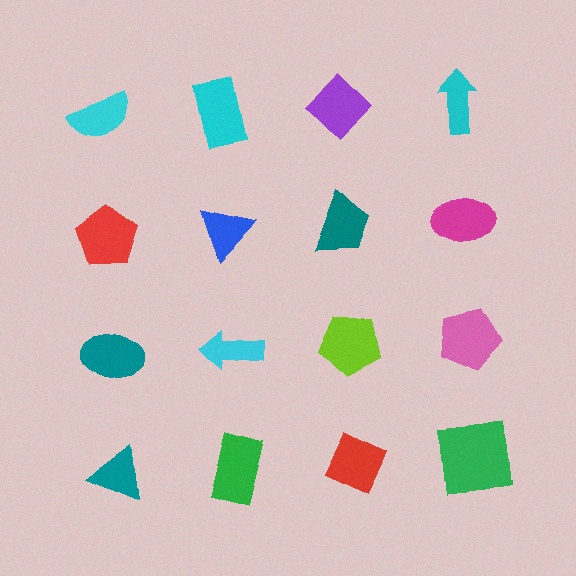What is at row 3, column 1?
A teal ellipse.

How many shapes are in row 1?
4 shapes.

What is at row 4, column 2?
A green rectangle.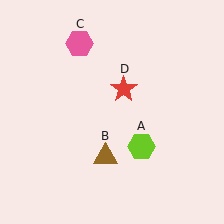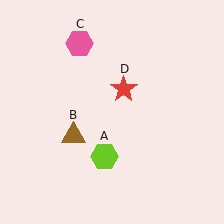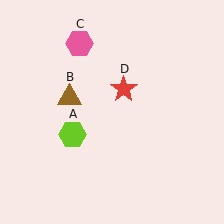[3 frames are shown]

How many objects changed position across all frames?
2 objects changed position: lime hexagon (object A), brown triangle (object B).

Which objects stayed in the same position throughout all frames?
Pink hexagon (object C) and red star (object D) remained stationary.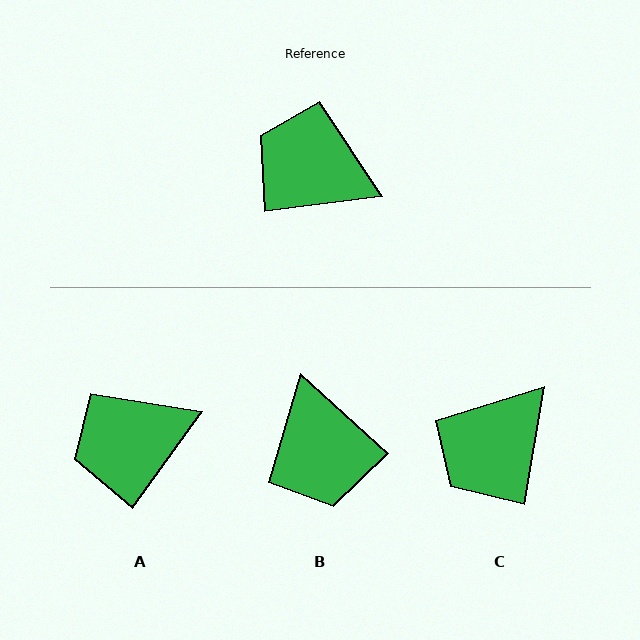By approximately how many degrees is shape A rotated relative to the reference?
Approximately 47 degrees counter-clockwise.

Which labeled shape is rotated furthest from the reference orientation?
B, about 130 degrees away.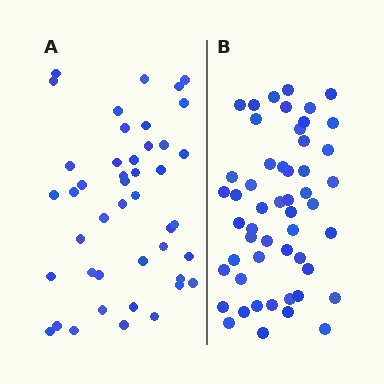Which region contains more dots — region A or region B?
Region B (the right region) has more dots.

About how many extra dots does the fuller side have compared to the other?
Region B has roughly 8 or so more dots than region A.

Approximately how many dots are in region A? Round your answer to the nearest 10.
About 40 dots. (The exact count is 44, which rounds to 40.)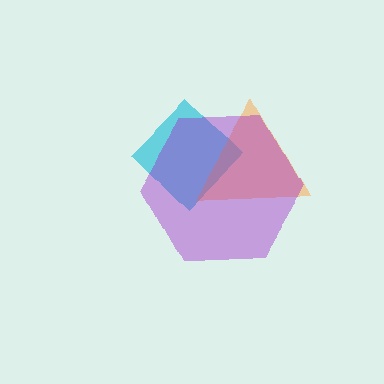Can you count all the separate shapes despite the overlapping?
Yes, there are 3 separate shapes.